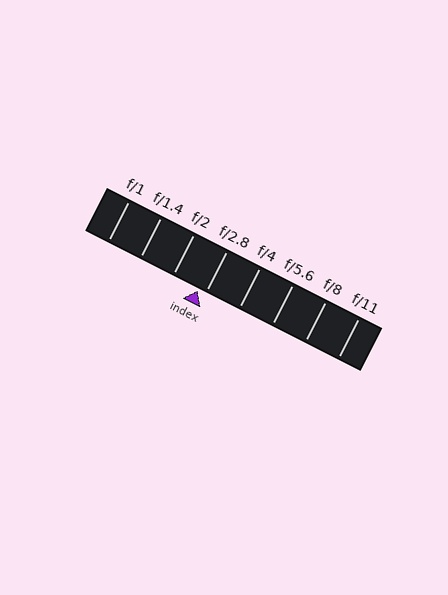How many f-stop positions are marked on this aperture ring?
There are 8 f-stop positions marked.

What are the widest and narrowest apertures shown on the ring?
The widest aperture shown is f/1 and the narrowest is f/11.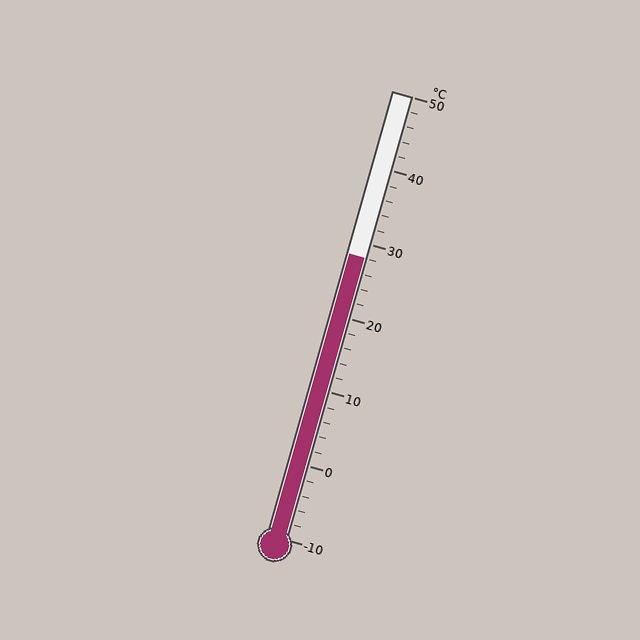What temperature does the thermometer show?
The thermometer shows approximately 28°C.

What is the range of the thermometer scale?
The thermometer scale ranges from -10°C to 50°C.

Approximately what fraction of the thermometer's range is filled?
The thermometer is filled to approximately 65% of its range.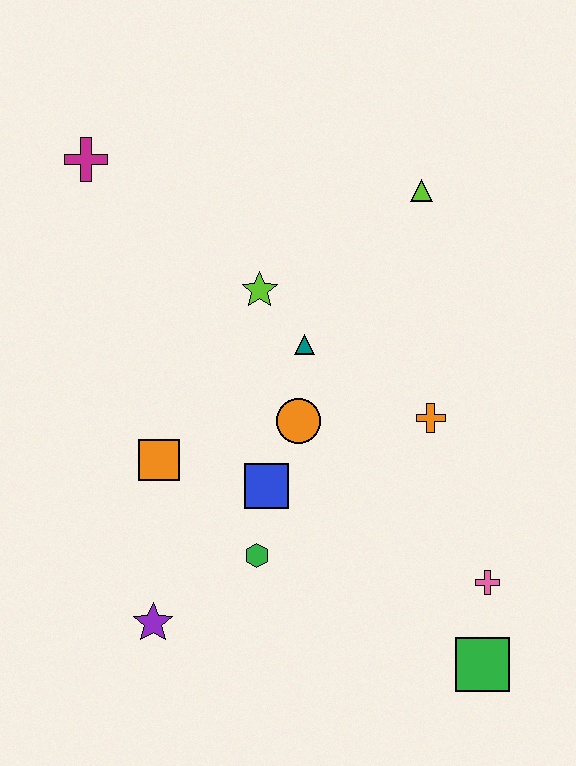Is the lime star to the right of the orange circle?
No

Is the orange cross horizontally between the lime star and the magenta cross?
No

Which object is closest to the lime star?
The teal triangle is closest to the lime star.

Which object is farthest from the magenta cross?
The green square is farthest from the magenta cross.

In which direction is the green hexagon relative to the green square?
The green hexagon is to the left of the green square.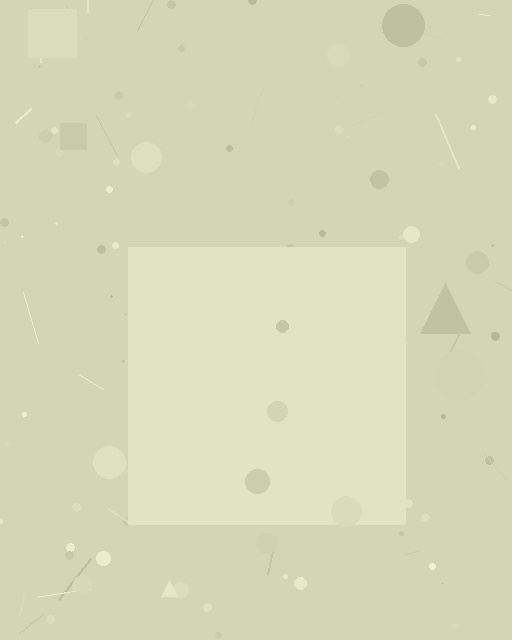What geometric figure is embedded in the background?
A square is embedded in the background.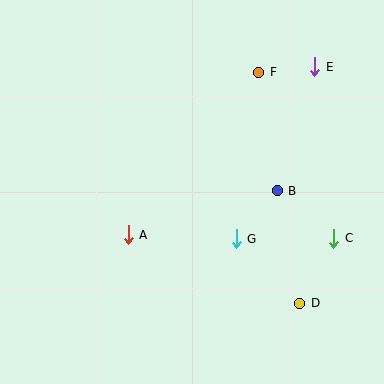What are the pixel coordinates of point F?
Point F is at (259, 72).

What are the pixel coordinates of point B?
Point B is at (277, 191).